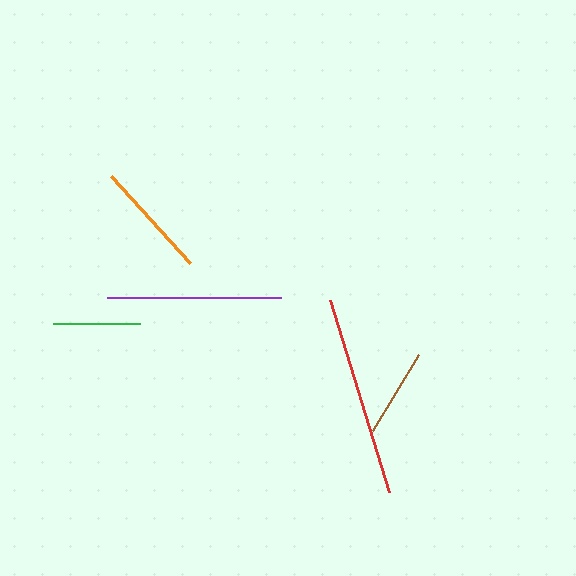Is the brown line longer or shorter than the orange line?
The orange line is longer than the brown line.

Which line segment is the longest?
The red line is the longest at approximately 201 pixels.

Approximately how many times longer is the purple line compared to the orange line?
The purple line is approximately 1.5 times the length of the orange line.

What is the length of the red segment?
The red segment is approximately 201 pixels long.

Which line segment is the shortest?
The green line is the shortest at approximately 87 pixels.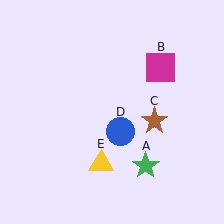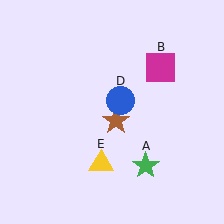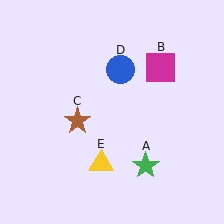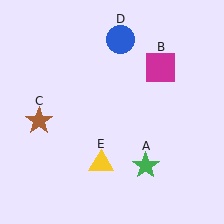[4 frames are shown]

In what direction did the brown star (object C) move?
The brown star (object C) moved left.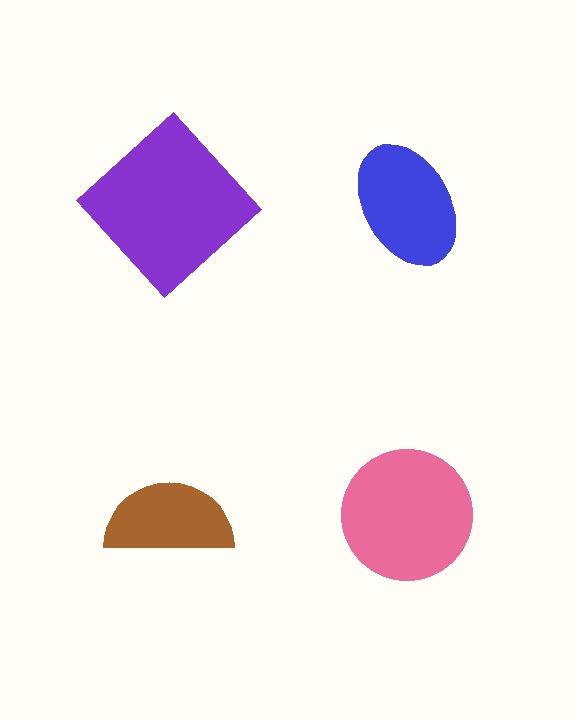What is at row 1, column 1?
A purple diamond.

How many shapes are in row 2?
2 shapes.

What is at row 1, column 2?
A blue ellipse.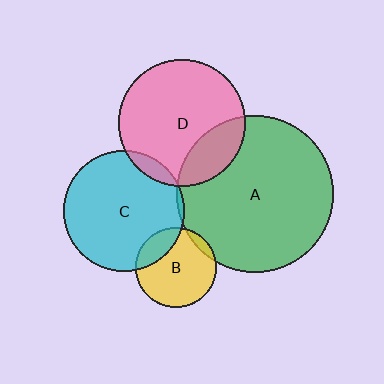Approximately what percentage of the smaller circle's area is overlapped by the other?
Approximately 20%.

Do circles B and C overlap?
Yes.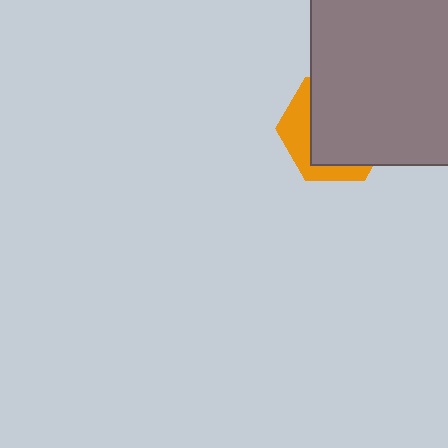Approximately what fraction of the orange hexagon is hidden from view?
Roughly 68% of the orange hexagon is hidden behind the gray square.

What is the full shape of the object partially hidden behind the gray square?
The partially hidden object is an orange hexagon.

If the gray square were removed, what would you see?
You would see the complete orange hexagon.